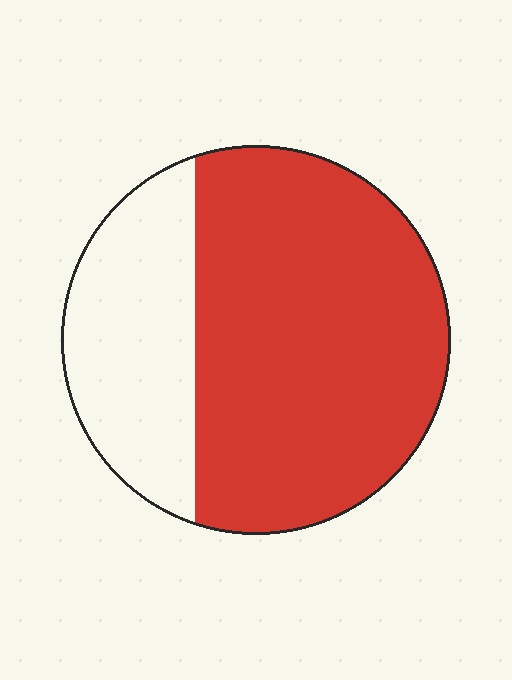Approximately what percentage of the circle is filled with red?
Approximately 70%.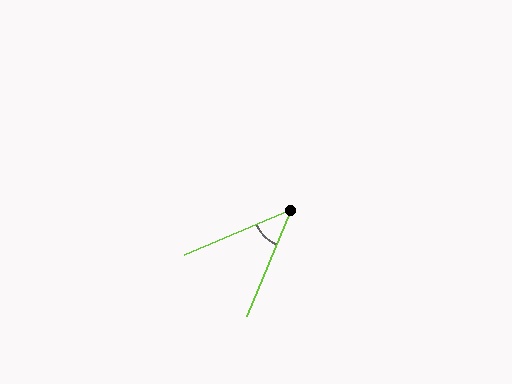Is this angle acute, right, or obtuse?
It is acute.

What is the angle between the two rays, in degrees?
Approximately 44 degrees.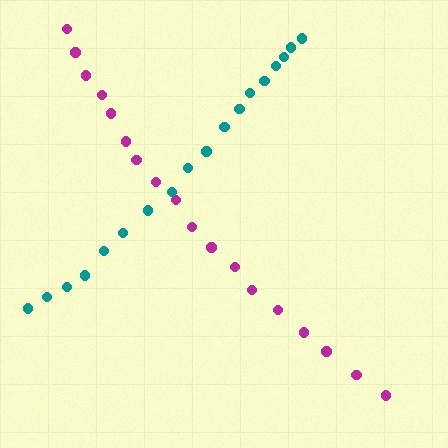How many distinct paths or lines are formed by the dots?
There are 2 distinct paths.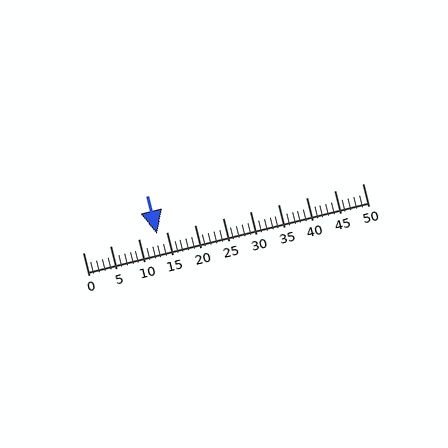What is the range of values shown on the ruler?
The ruler shows values from 0 to 50.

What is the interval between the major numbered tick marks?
The major tick marks are spaced 5 units apart.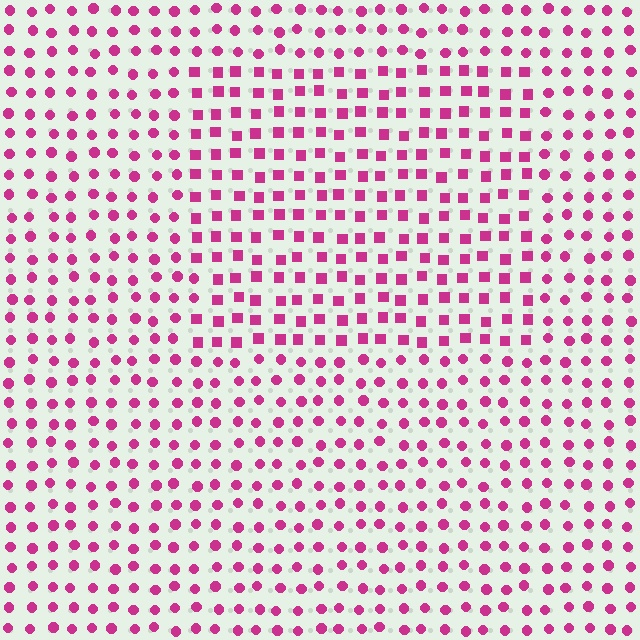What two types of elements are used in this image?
The image uses squares inside the rectangle region and circles outside it.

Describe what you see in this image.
The image is filled with small magenta elements arranged in a uniform grid. A rectangle-shaped region contains squares, while the surrounding area contains circles. The boundary is defined purely by the change in element shape.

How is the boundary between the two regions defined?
The boundary is defined by a change in element shape: squares inside vs. circles outside. All elements share the same color and spacing.